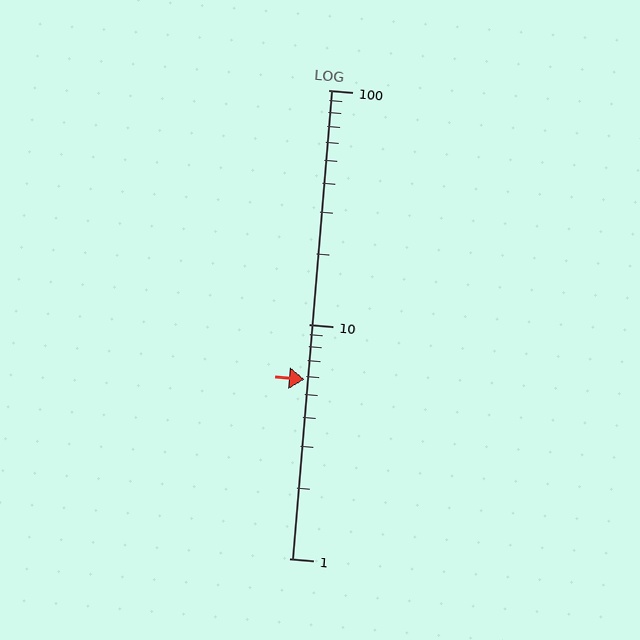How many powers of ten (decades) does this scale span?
The scale spans 2 decades, from 1 to 100.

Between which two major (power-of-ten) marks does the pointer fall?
The pointer is between 1 and 10.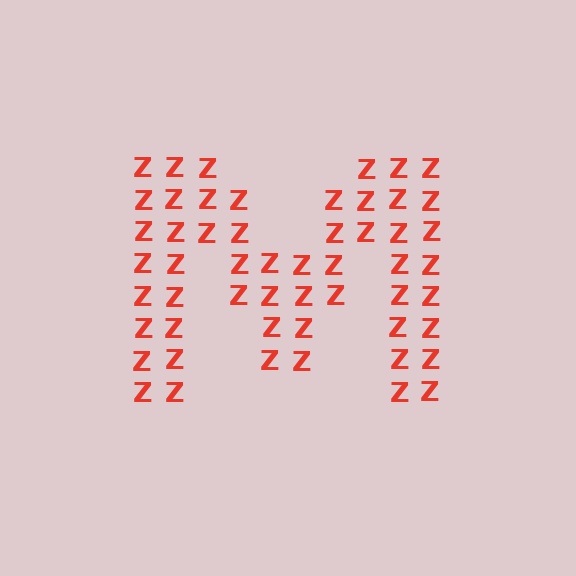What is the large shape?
The large shape is the letter M.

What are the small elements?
The small elements are letter Z's.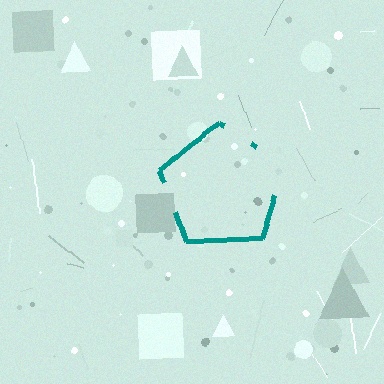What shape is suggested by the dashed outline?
The dashed outline suggests a pentagon.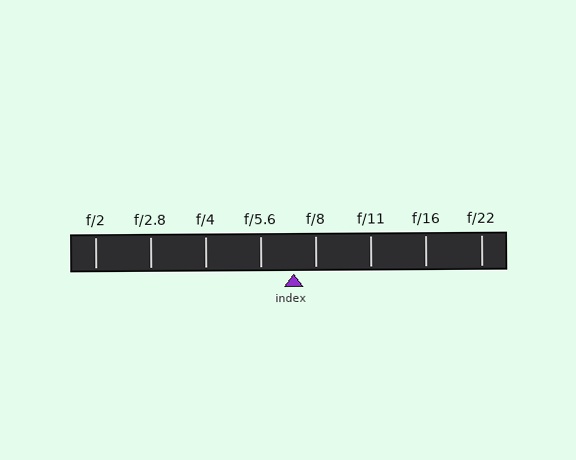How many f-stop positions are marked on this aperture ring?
There are 8 f-stop positions marked.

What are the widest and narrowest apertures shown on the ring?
The widest aperture shown is f/2 and the narrowest is f/22.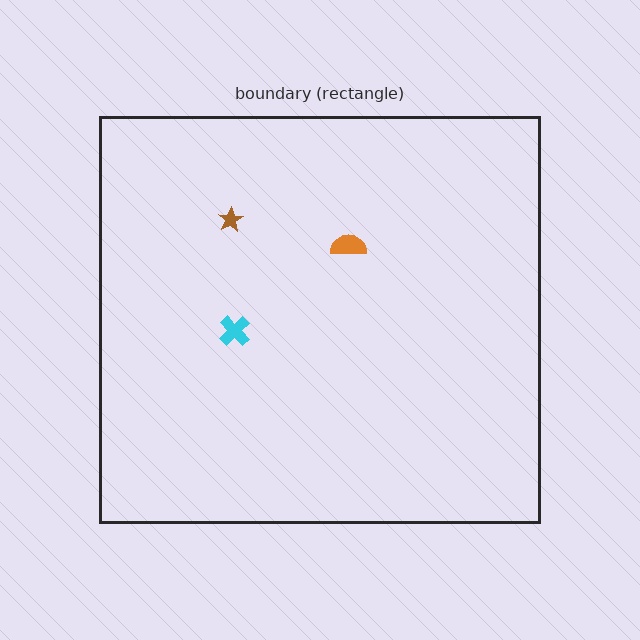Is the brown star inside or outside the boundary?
Inside.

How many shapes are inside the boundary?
3 inside, 0 outside.